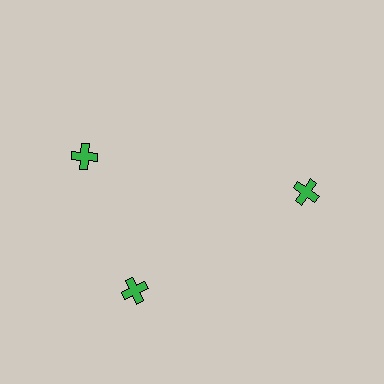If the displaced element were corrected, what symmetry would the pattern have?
It would have 3-fold rotational symmetry — the pattern would map onto itself every 120 degrees.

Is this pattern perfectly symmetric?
No. The 3 green crosses are arranged in a ring, but one element near the 11 o'clock position is rotated out of alignment along the ring, breaking the 3-fold rotational symmetry.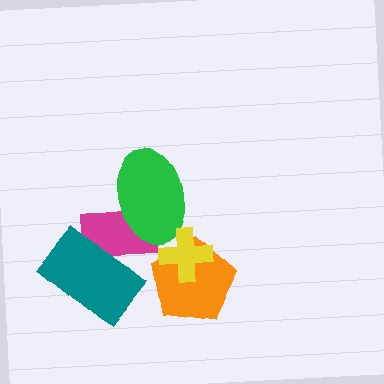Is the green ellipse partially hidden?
Yes, it is partially covered by another shape.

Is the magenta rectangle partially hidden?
Yes, it is partially covered by another shape.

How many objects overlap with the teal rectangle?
1 object overlaps with the teal rectangle.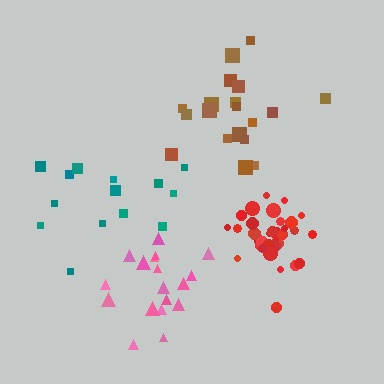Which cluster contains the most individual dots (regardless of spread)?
Red (34).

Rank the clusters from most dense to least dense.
red, pink, brown, teal.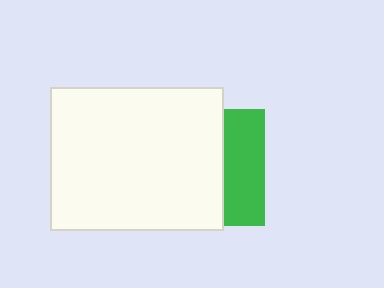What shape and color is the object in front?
The object in front is a white rectangle.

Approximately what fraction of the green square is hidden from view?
Roughly 64% of the green square is hidden behind the white rectangle.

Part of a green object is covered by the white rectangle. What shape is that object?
It is a square.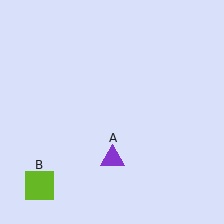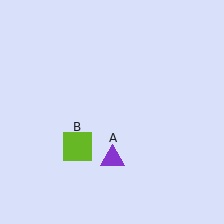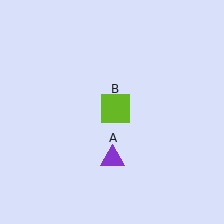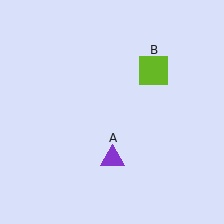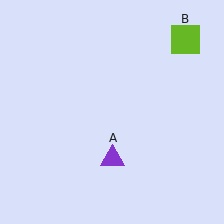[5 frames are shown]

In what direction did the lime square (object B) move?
The lime square (object B) moved up and to the right.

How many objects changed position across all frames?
1 object changed position: lime square (object B).